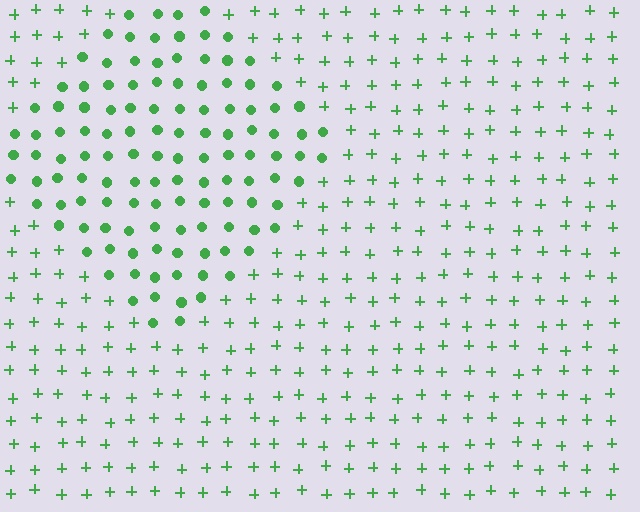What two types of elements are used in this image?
The image uses circles inside the diamond region and plus signs outside it.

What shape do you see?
I see a diamond.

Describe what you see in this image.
The image is filled with small green elements arranged in a uniform grid. A diamond-shaped region contains circles, while the surrounding area contains plus signs. The boundary is defined purely by the change in element shape.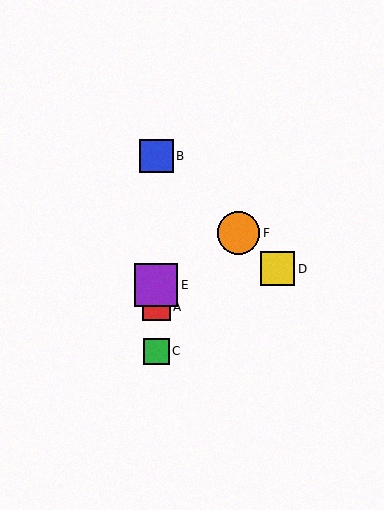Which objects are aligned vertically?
Objects A, B, C, E are aligned vertically.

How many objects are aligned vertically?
4 objects (A, B, C, E) are aligned vertically.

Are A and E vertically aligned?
Yes, both are at x≈156.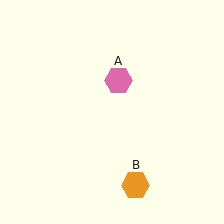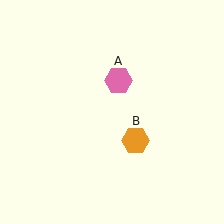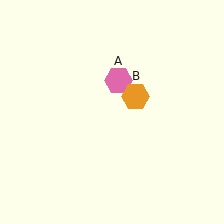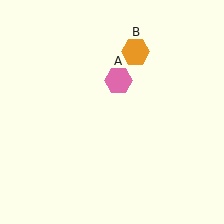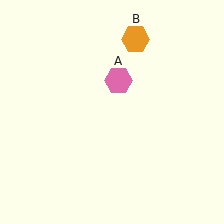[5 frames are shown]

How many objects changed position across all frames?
1 object changed position: orange hexagon (object B).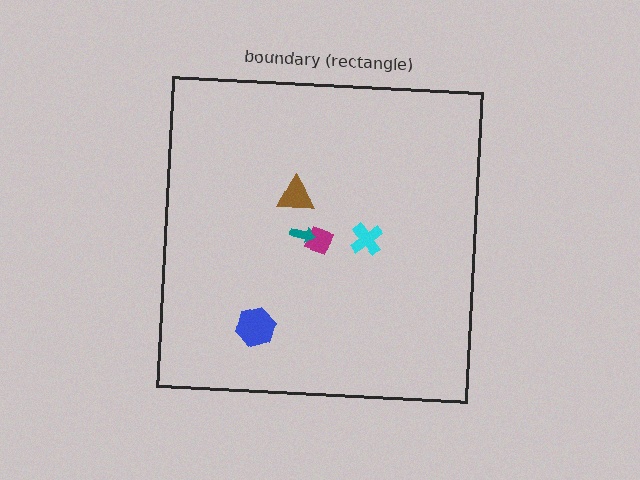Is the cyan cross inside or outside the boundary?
Inside.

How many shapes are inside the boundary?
5 inside, 0 outside.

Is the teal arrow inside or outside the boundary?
Inside.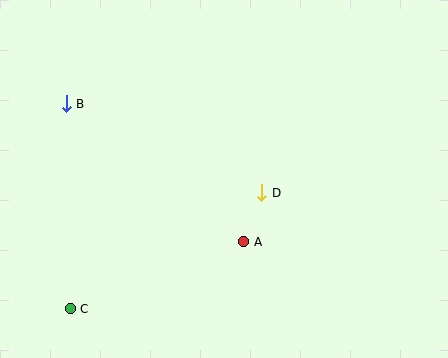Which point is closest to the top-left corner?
Point B is closest to the top-left corner.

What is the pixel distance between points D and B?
The distance between D and B is 215 pixels.